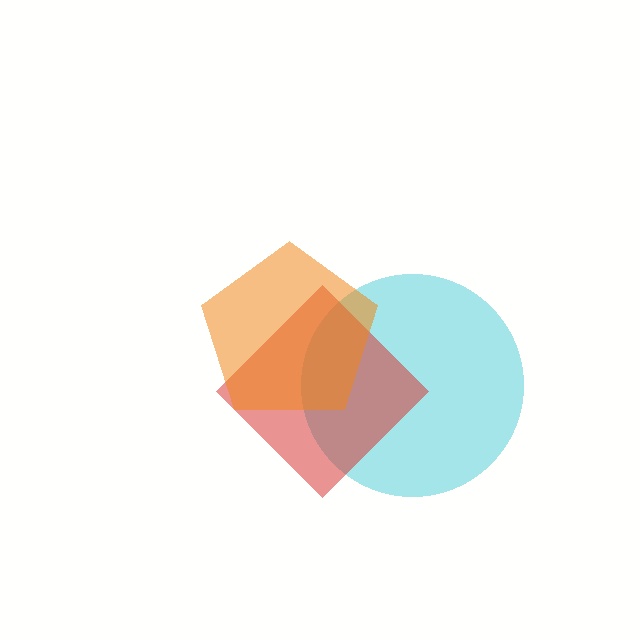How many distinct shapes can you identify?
There are 3 distinct shapes: a cyan circle, a red diamond, an orange pentagon.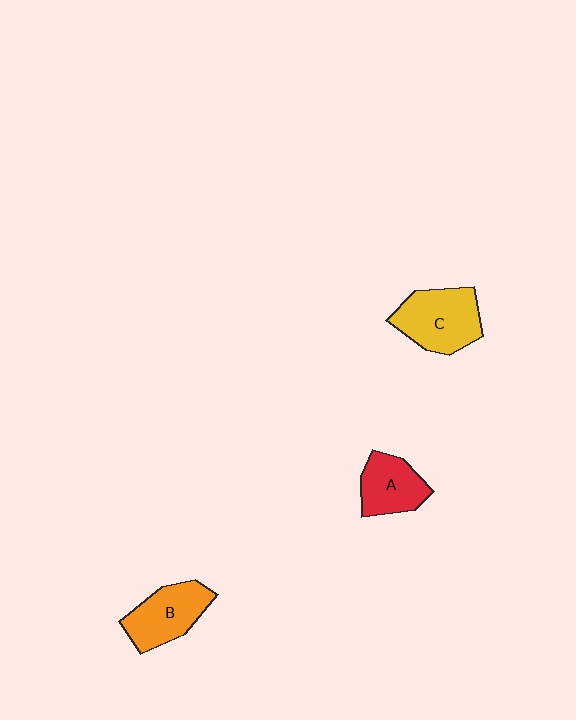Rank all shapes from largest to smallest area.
From largest to smallest: C (yellow), B (orange), A (red).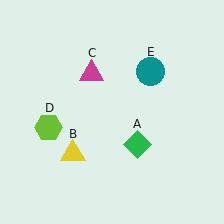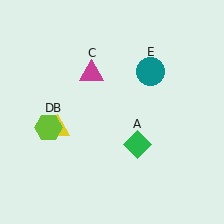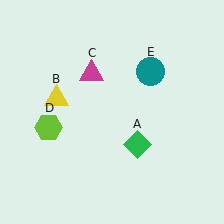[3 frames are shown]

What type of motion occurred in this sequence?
The yellow triangle (object B) rotated clockwise around the center of the scene.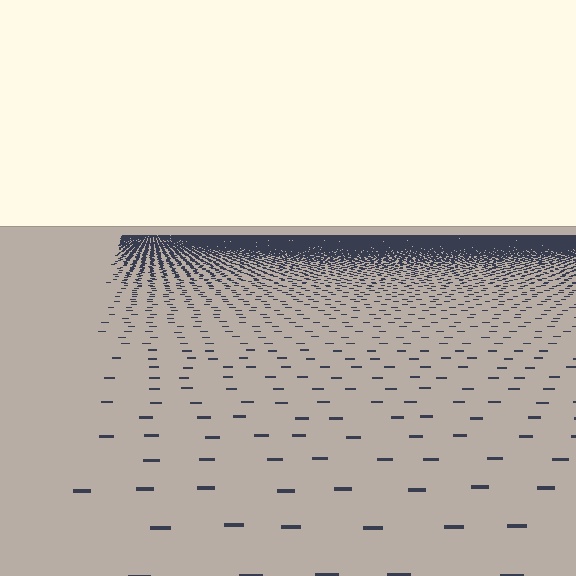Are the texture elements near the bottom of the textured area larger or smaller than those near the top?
Larger. Near the bottom, elements are closer to the viewer and appear at a bigger on-screen size.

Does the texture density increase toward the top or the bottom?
Density increases toward the top.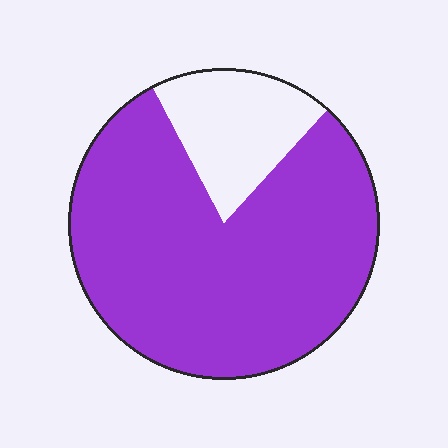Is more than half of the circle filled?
Yes.